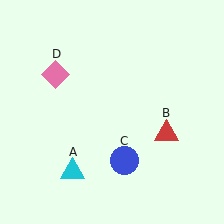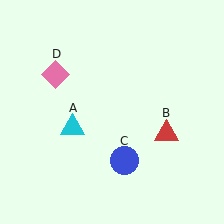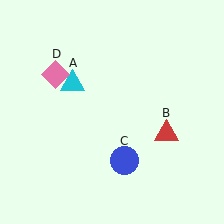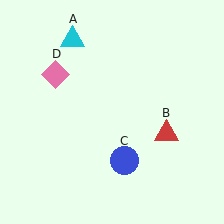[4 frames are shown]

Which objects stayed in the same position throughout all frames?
Red triangle (object B) and blue circle (object C) and pink diamond (object D) remained stationary.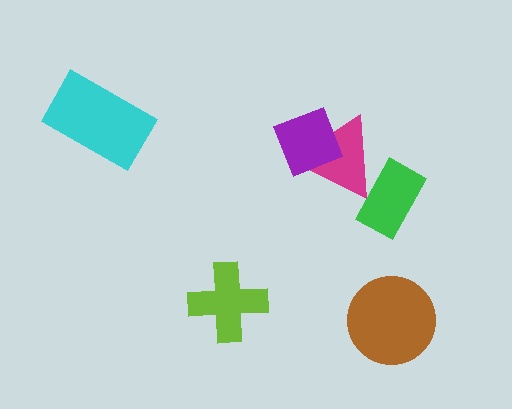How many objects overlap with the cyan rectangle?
0 objects overlap with the cyan rectangle.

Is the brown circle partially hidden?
No, no other shape covers it.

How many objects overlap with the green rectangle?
1 object overlaps with the green rectangle.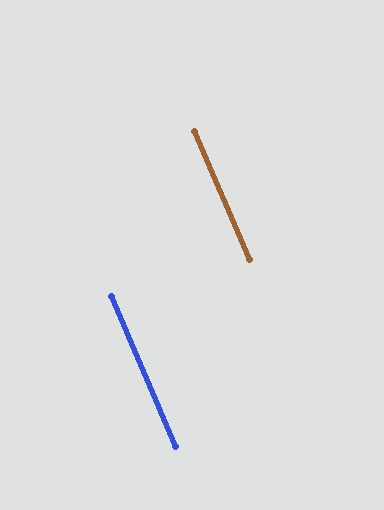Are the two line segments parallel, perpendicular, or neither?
Parallel — their directions differ by only 0.2°.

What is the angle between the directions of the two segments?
Approximately 0 degrees.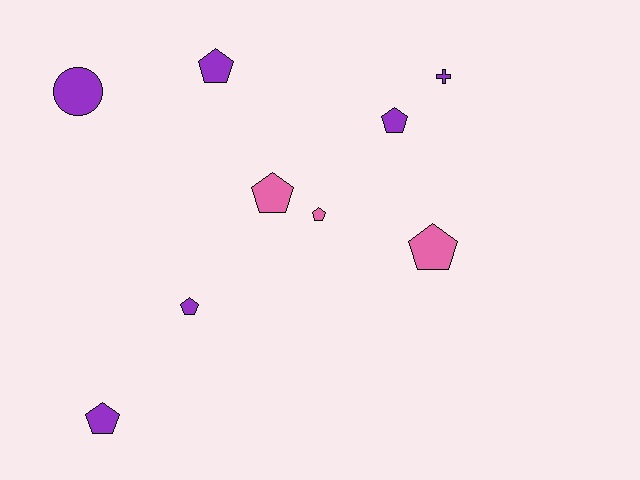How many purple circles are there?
There is 1 purple circle.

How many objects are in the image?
There are 9 objects.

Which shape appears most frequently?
Pentagon, with 7 objects.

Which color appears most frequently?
Purple, with 6 objects.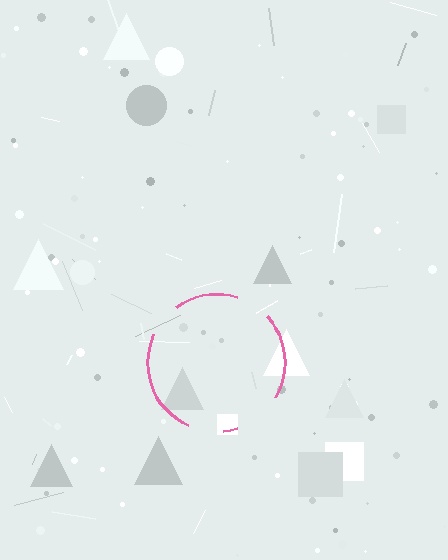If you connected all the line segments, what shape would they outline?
They would outline a circle.